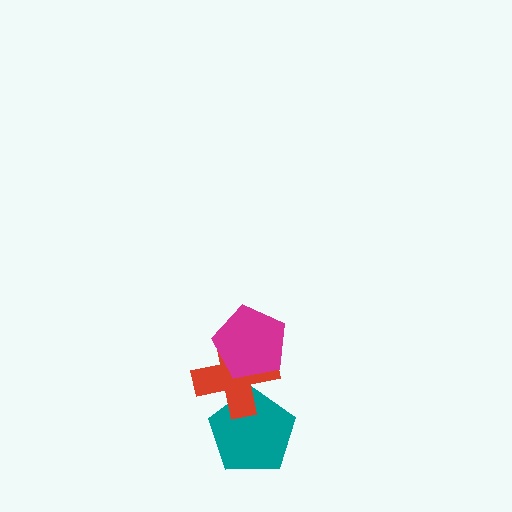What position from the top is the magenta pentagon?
The magenta pentagon is 1st from the top.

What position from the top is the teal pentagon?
The teal pentagon is 3rd from the top.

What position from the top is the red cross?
The red cross is 2nd from the top.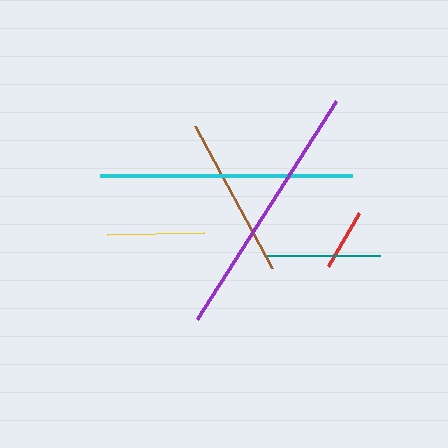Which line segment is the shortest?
The red line is the shortest at approximately 62 pixels.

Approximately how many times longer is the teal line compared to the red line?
The teal line is approximately 1.8 times the length of the red line.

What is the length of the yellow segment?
The yellow segment is approximately 96 pixels long.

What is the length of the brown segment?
The brown segment is approximately 161 pixels long.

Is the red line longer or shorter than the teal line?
The teal line is longer than the red line.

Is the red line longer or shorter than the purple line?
The purple line is longer than the red line.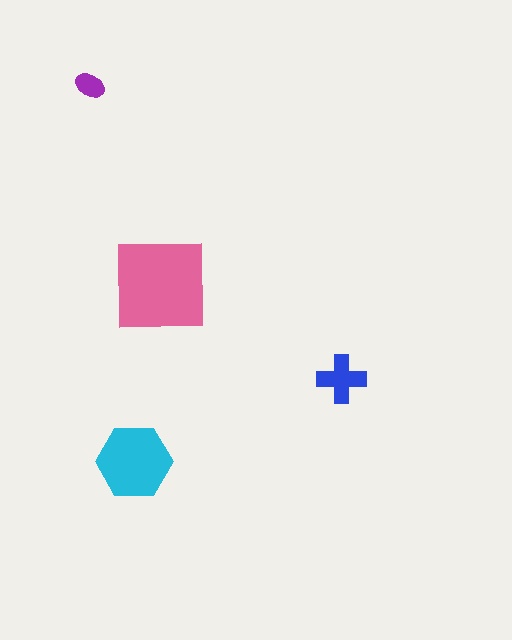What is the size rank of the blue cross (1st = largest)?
3rd.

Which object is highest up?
The purple ellipse is topmost.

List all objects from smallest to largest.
The purple ellipse, the blue cross, the cyan hexagon, the pink square.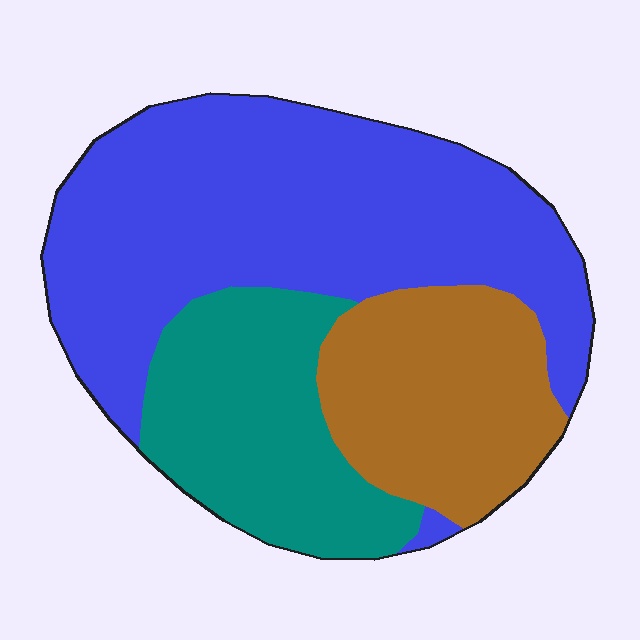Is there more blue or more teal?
Blue.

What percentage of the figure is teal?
Teal covers about 25% of the figure.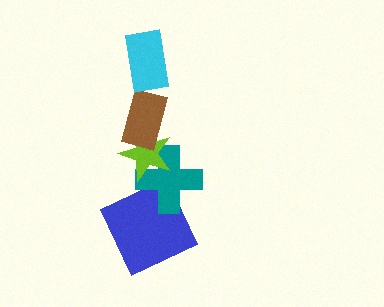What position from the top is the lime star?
The lime star is 3rd from the top.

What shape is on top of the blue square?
The teal cross is on top of the blue square.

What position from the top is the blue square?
The blue square is 5th from the top.